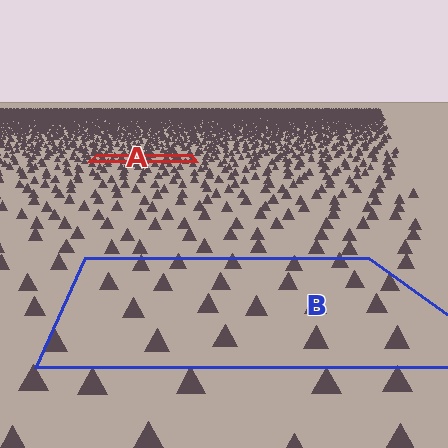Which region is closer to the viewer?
Region B is closer. The texture elements there are larger and more spread out.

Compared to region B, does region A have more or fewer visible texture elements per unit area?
Region A has more texture elements per unit area — they are packed more densely because it is farther away.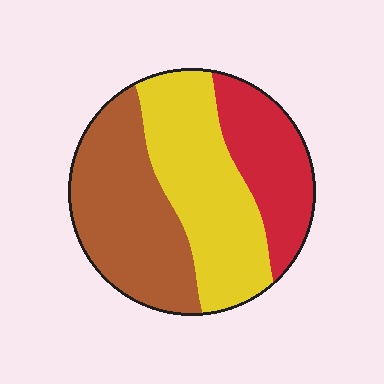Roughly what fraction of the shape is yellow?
Yellow covers roughly 40% of the shape.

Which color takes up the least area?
Red, at roughly 25%.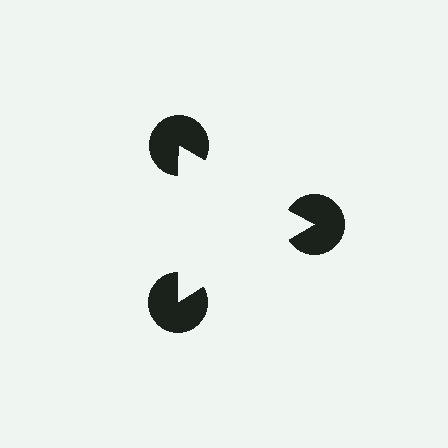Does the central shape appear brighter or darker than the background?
It typically appears slightly brighter than the background, even though no actual brightness change is drawn.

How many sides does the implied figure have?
3 sides.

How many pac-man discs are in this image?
There are 3 — one at each vertex of the illusory triangle.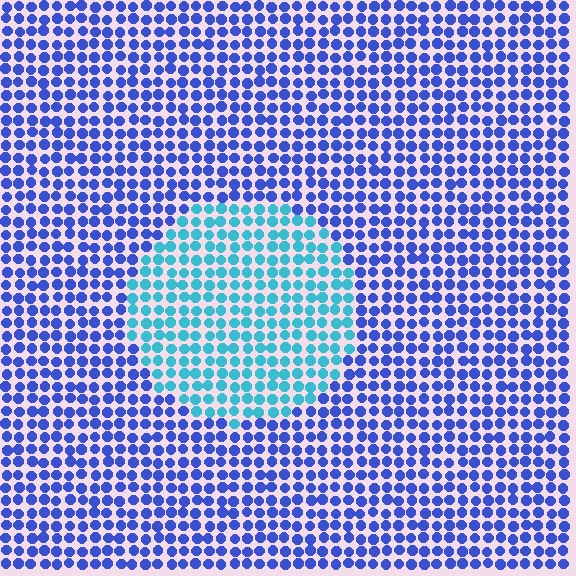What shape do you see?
I see a circle.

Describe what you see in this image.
The image is filled with small blue elements in a uniform arrangement. A circle-shaped region is visible where the elements are tinted to a slightly different hue, forming a subtle color boundary.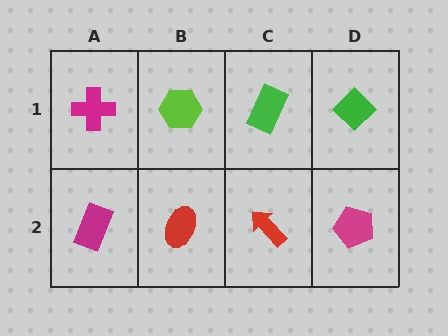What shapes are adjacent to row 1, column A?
A magenta rectangle (row 2, column A), a lime hexagon (row 1, column B).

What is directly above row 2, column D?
A green diamond.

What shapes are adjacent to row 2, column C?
A green rectangle (row 1, column C), a red ellipse (row 2, column B), a magenta pentagon (row 2, column D).